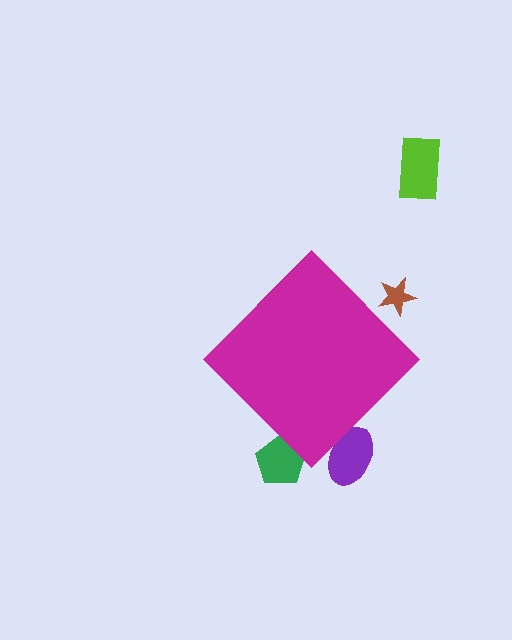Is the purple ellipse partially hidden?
Yes, the purple ellipse is partially hidden behind the magenta diamond.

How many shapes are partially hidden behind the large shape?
3 shapes are partially hidden.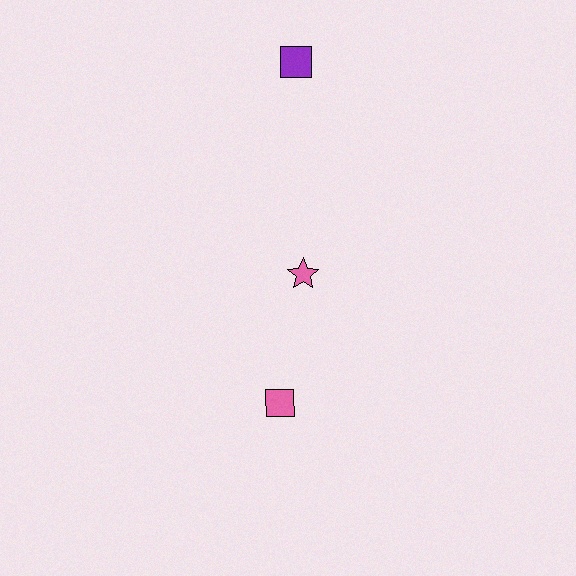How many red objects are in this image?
There are no red objects.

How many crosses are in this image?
There are no crosses.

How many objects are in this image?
There are 3 objects.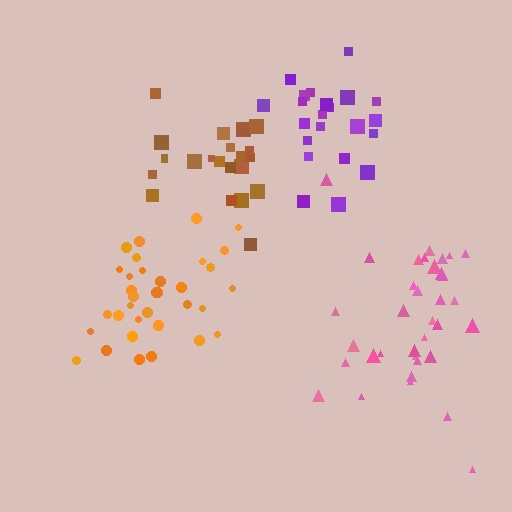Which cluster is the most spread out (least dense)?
Pink.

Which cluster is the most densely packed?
Orange.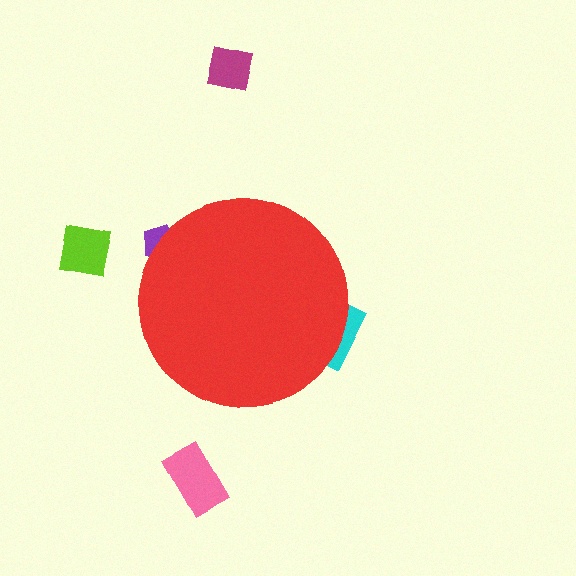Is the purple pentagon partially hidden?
Yes, the purple pentagon is partially hidden behind the red circle.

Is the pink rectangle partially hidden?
No, the pink rectangle is fully visible.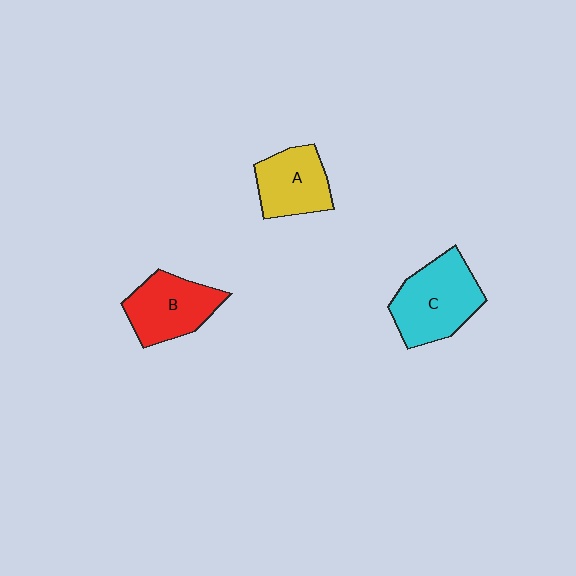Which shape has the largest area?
Shape C (cyan).